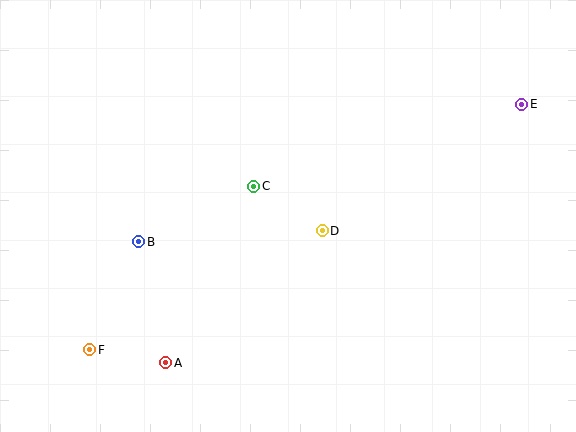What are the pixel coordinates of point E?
Point E is at (522, 104).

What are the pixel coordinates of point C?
Point C is at (254, 186).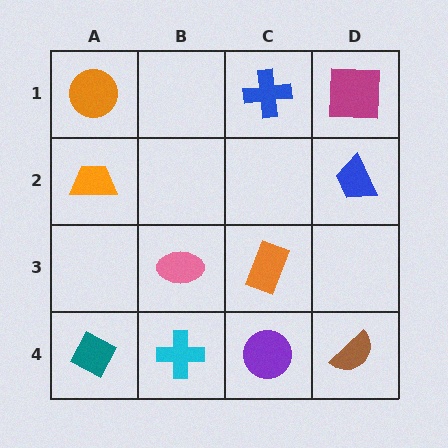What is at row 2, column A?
An orange trapezoid.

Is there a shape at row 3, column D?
No, that cell is empty.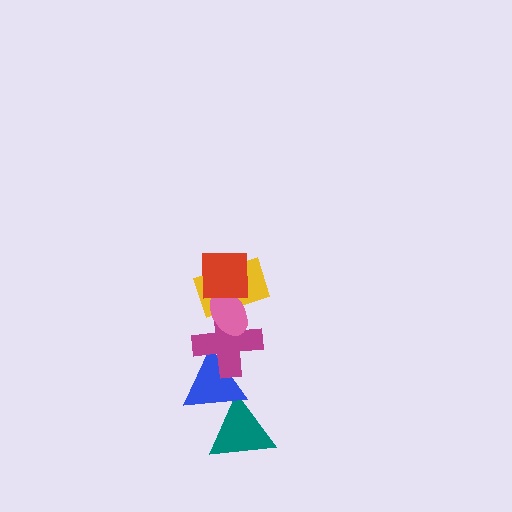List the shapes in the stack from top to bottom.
From top to bottom: the red square, the pink ellipse, the yellow rectangle, the magenta cross, the blue triangle, the teal triangle.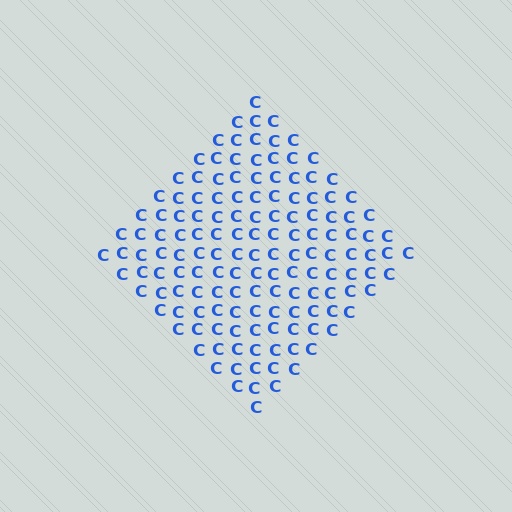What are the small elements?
The small elements are letter C's.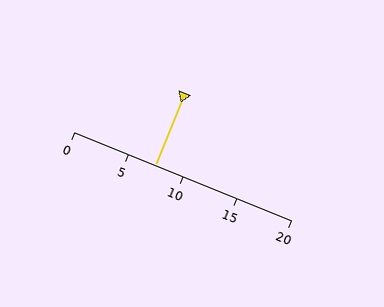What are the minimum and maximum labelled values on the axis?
The axis runs from 0 to 20.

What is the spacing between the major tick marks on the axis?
The major ticks are spaced 5 apart.